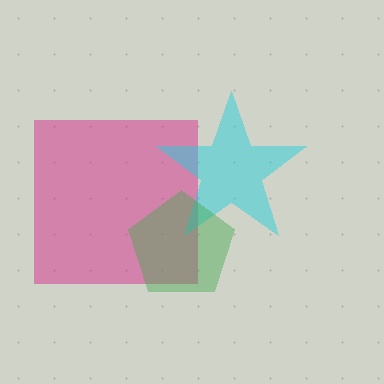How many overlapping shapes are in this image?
There are 3 overlapping shapes in the image.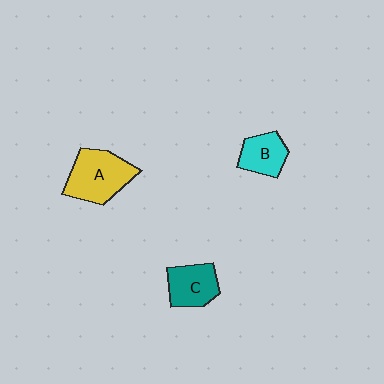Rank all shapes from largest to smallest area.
From largest to smallest: A (yellow), C (teal), B (cyan).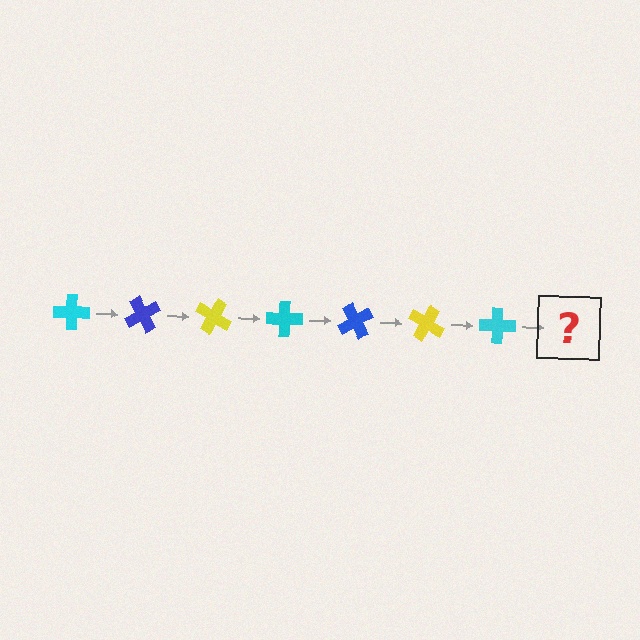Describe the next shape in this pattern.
It should be a blue cross, rotated 420 degrees from the start.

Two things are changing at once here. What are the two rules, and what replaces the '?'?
The two rules are that it rotates 60 degrees each step and the color cycles through cyan, blue, and yellow. The '?' should be a blue cross, rotated 420 degrees from the start.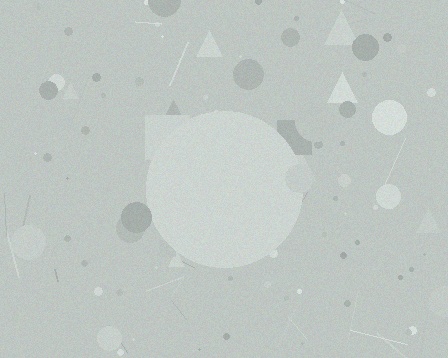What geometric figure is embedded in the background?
A circle is embedded in the background.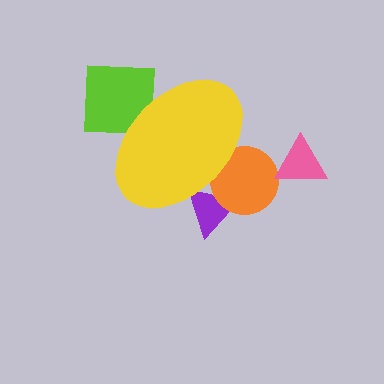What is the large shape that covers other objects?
A yellow ellipse.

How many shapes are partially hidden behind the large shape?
4 shapes are partially hidden.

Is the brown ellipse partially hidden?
Yes, the brown ellipse is partially hidden behind the yellow ellipse.